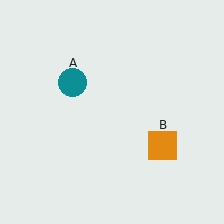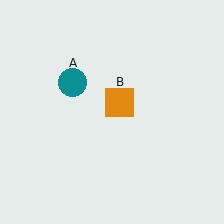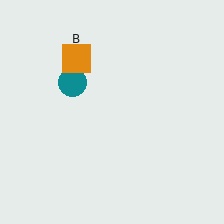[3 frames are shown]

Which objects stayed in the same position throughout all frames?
Teal circle (object A) remained stationary.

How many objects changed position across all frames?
1 object changed position: orange square (object B).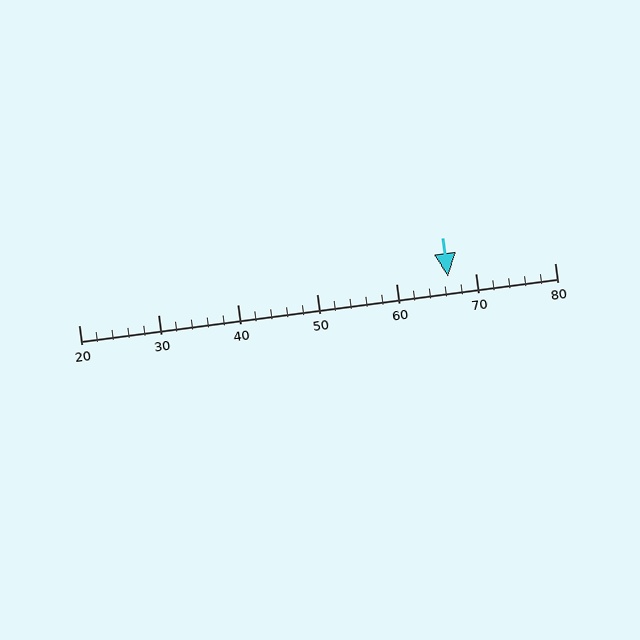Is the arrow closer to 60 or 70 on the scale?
The arrow is closer to 70.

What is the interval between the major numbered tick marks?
The major tick marks are spaced 10 units apart.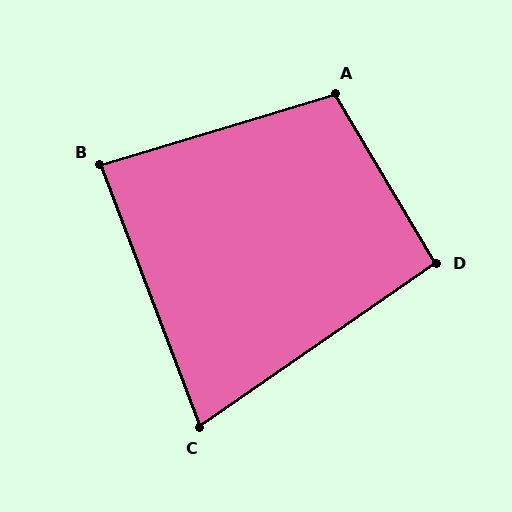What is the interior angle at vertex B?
Approximately 86 degrees (approximately right).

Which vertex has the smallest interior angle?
C, at approximately 76 degrees.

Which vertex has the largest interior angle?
A, at approximately 104 degrees.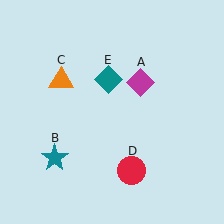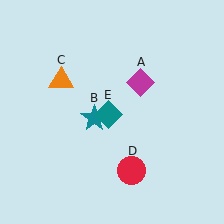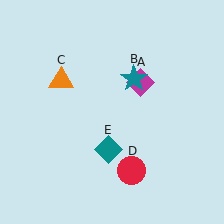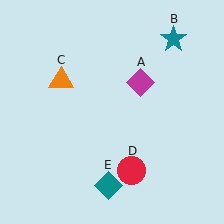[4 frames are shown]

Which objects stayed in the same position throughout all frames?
Magenta diamond (object A) and orange triangle (object C) and red circle (object D) remained stationary.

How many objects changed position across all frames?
2 objects changed position: teal star (object B), teal diamond (object E).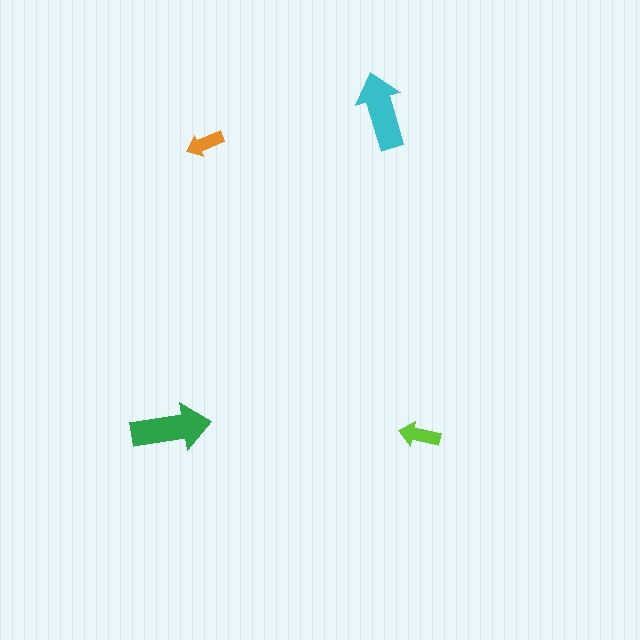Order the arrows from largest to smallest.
the green one, the cyan one, the lime one, the orange one.